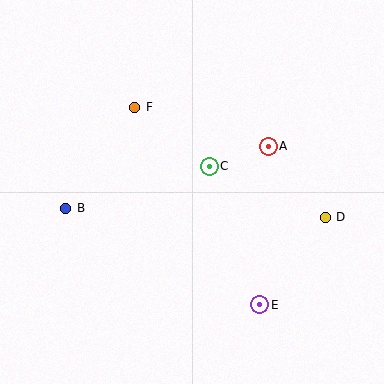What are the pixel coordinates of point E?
Point E is at (260, 305).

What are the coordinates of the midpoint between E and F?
The midpoint between E and F is at (197, 206).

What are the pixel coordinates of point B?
Point B is at (66, 208).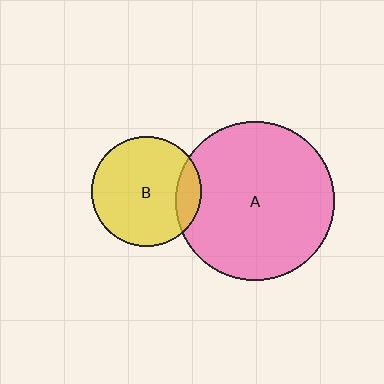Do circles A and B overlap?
Yes.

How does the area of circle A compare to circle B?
Approximately 2.0 times.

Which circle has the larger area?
Circle A (pink).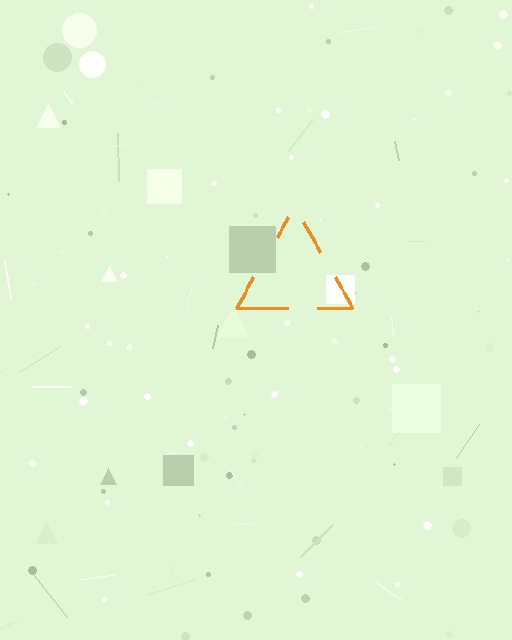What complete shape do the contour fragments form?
The contour fragments form a triangle.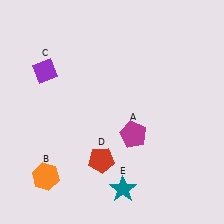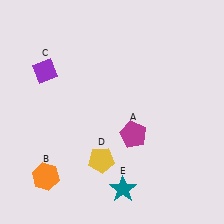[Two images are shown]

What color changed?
The pentagon (D) changed from red in Image 1 to yellow in Image 2.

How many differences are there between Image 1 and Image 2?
There is 1 difference between the two images.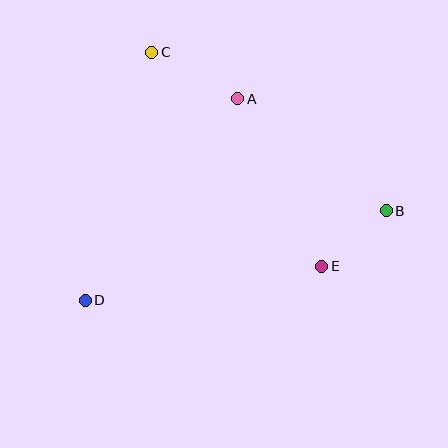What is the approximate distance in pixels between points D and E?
The distance between D and E is approximately 239 pixels.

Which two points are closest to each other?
Points B and E are closest to each other.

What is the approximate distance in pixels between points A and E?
The distance between A and E is approximately 188 pixels.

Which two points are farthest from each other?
Points B and D are farthest from each other.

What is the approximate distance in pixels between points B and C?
The distance between B and C is approximately 283 pixels.